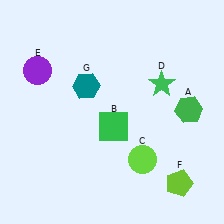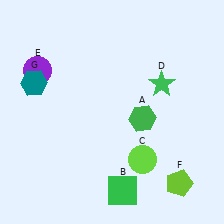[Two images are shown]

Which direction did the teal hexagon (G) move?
The teal hexagon (G) moved left.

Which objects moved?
The objects that moved are: the green hexagon (A), the green square (B), the teal hexagon (G).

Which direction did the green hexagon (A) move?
The green hexagon (A) moved left.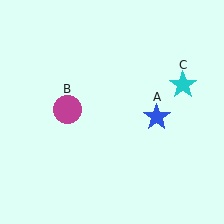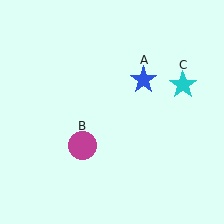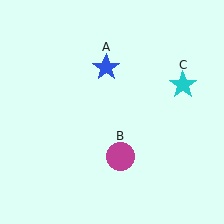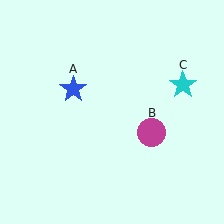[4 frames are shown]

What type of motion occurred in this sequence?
The blue star (object A), magenta circle (object B) rotated counterclockwise around the center of the scene.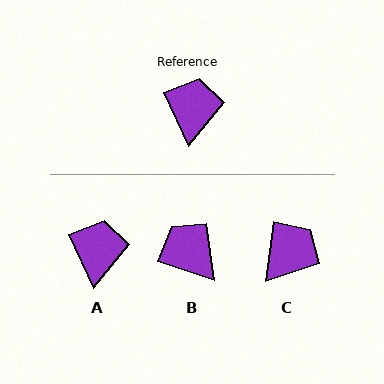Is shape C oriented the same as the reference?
No, it is off by about 32 degrees.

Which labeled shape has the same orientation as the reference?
A.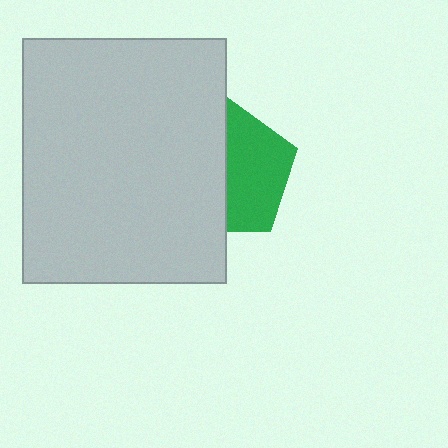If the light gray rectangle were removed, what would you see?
You would see the complete green pentagon.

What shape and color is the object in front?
The object in front is a light gray rectangle.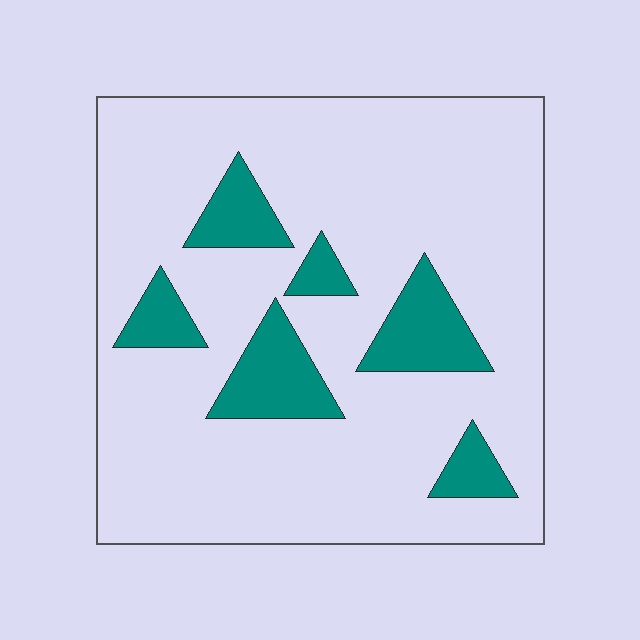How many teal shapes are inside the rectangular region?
6.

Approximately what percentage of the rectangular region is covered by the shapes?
Approximately 15%.